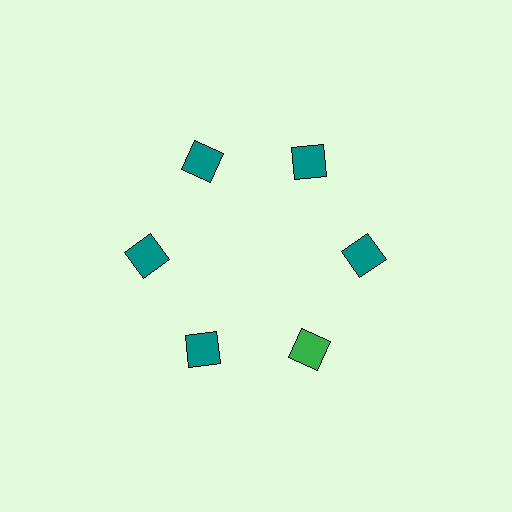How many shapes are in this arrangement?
There are 6 shapes arranged in a ring pattern.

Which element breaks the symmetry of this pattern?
The green square at roughly the 5 o'clock position breaks the symmetry. All other shapes are teal squares.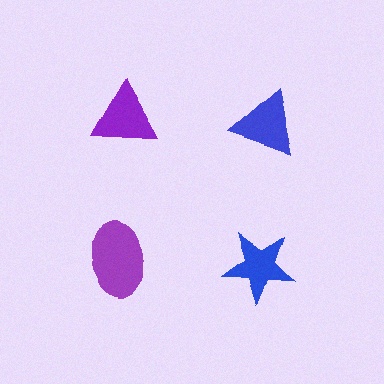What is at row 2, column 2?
A blue star.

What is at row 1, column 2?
A blue triangle.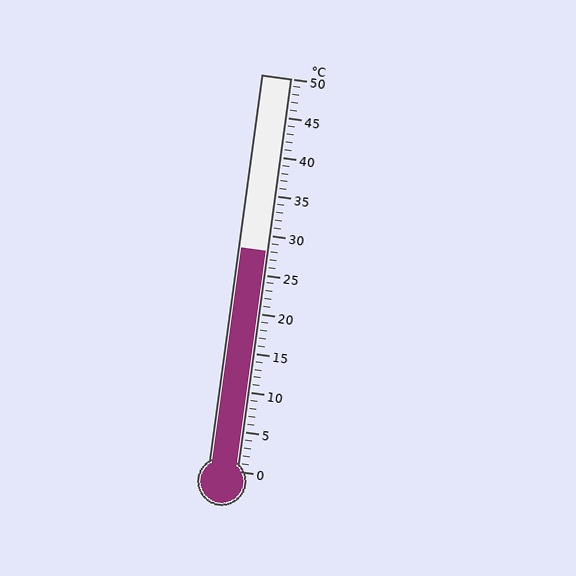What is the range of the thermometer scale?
The thermometer scale ranges from 0°C to 50°C.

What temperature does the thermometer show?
The thermometer shows approximately 28°C.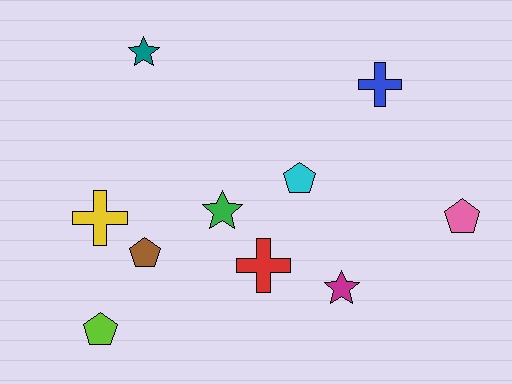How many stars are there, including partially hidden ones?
There are 3 stars.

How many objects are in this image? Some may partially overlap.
There are 10 objects.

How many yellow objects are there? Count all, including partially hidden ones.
There is 1 yellow object.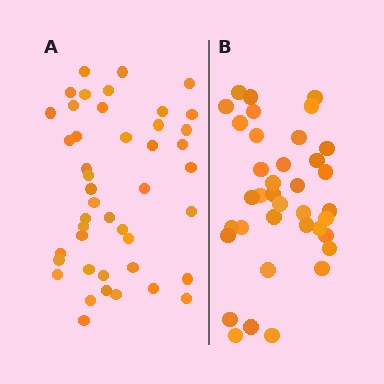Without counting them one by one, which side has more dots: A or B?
Region A (the left region) has more dots.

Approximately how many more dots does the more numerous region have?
Region A has roughly 8 or so more dots than region B.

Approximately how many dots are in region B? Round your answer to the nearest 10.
About 40 dots. (The exact count is 37, which rounds to 40.)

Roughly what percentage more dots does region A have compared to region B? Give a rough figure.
About 20% more.